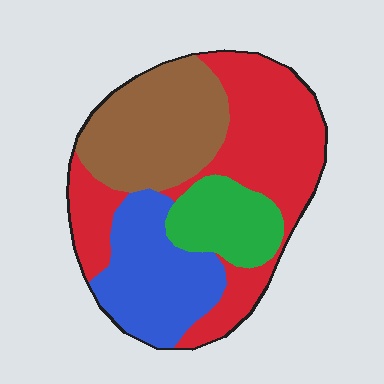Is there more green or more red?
Red.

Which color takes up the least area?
Green, at roughly 15%.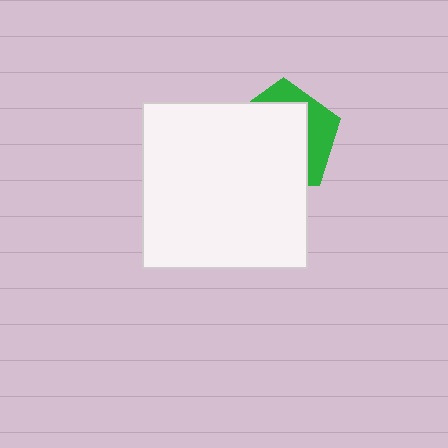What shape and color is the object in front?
The object in front is a white square.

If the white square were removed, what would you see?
You would see the complete green pentagon.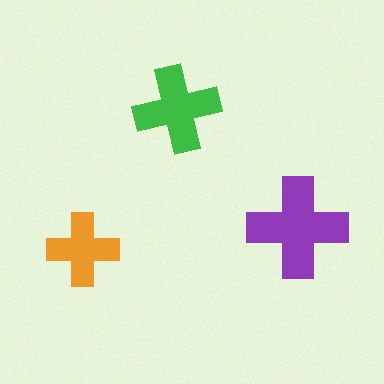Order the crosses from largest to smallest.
the purple one, the green one, the orange one.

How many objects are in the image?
There are 3 objects in the image.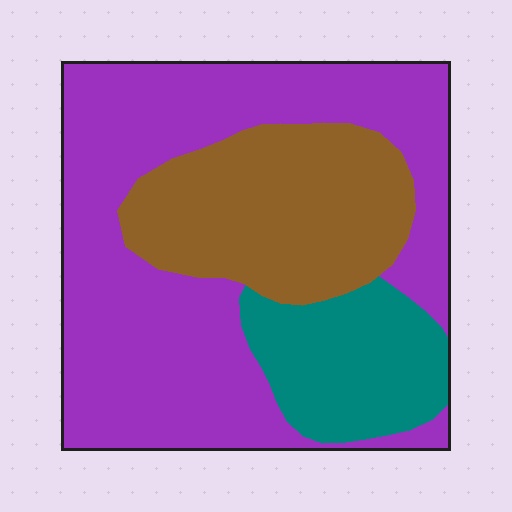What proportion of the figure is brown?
Brown covers roughly 25% of the figure.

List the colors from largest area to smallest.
From largest to smallest: purple, brown, teal.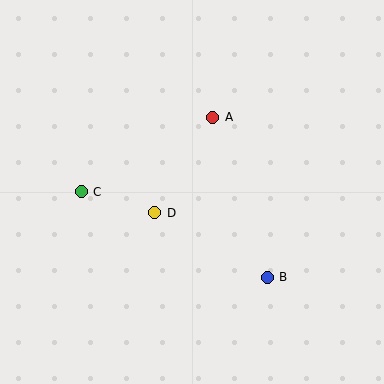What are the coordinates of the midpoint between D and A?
The midpoint between D and A is at (184, 165).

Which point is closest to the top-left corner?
Point C is closest to the top-left corner.